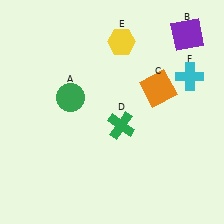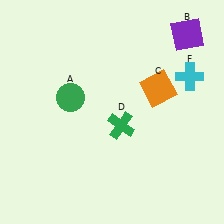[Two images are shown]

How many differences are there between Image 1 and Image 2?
There is 1 difference between the two images.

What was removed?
The yellow hexagon (E) was removed in Image 2.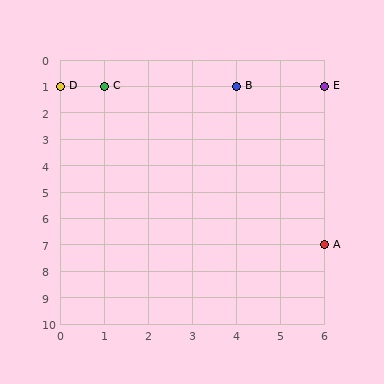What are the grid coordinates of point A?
Point A is at grid coordinates (6, 7).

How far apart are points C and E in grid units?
Points C and E are 5 columns apart.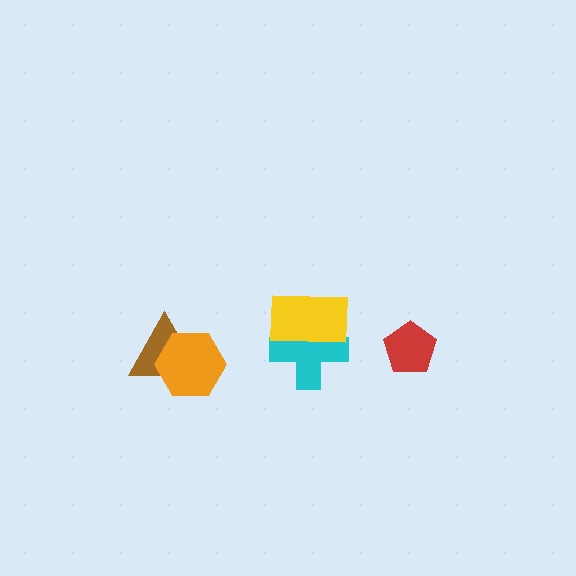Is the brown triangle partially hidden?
Yes, it is partially covered by another shape.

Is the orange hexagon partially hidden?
No, no other shape covers it.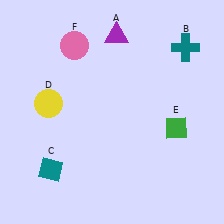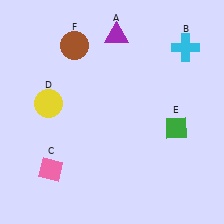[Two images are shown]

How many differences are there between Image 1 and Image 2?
There are 3 differences between the two images.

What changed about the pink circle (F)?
In Image 1, F is pink. In Image 2, it changed to brown.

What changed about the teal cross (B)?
In Image 1, B is teal. In Image 2, it changed to cyan.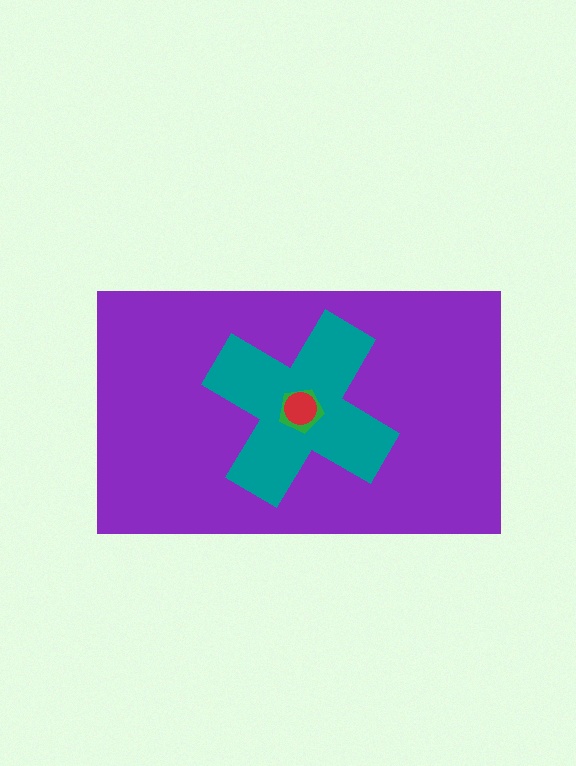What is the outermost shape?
The purple rectangle.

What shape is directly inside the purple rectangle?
The teal cross.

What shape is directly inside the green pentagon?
The red circle.